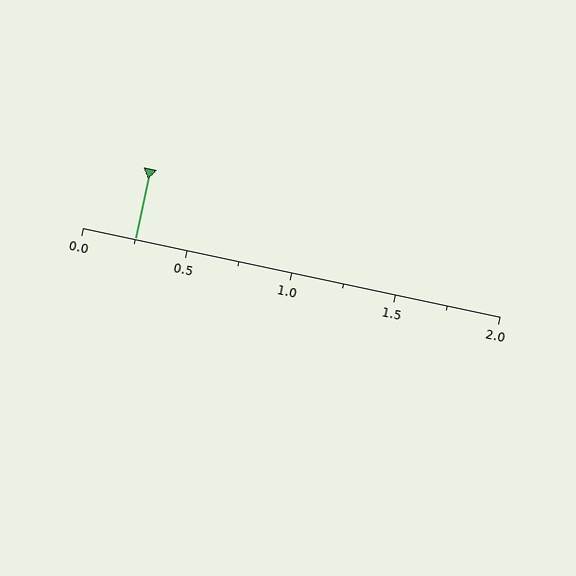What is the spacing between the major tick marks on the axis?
The major ticks are spaced 0.5 apart.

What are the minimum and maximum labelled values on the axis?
The axis runs from 0.0 to 2.0.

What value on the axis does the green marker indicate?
The marker indicates approximately 0.25.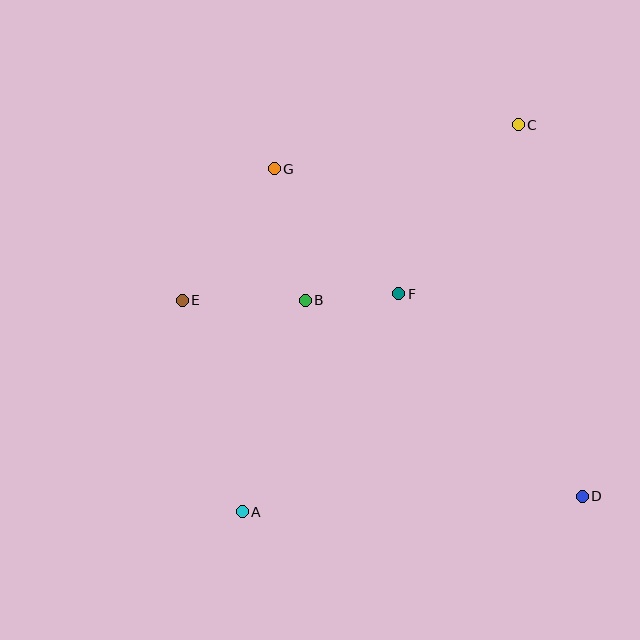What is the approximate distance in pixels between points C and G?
The distance between C and G is approximately 248 pixels.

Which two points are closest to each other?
Points B and F are closest to each other.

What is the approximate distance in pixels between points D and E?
The distance between D and E is approximately 446 pixels.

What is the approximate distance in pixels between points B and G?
The distance between B and G is approximately 135 pixels.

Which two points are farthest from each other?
Points A and C are farthest from each other.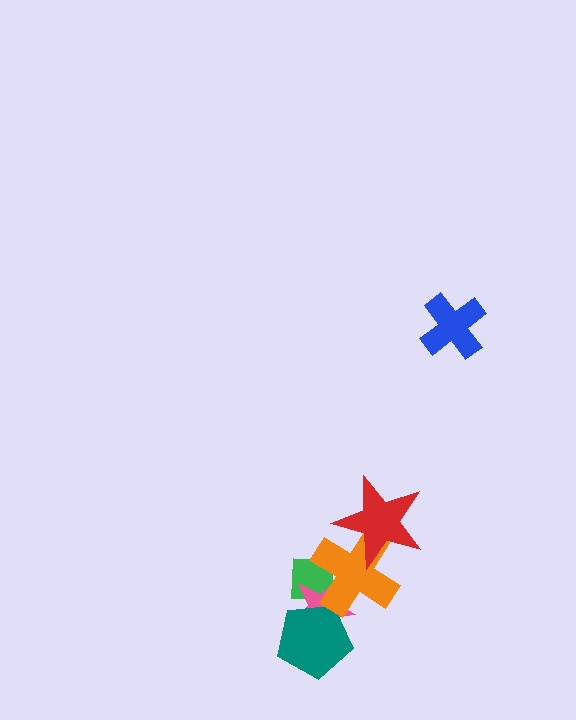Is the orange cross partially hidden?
Yes, it is partially covered by another shape.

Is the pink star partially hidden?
Yes, it is partially covered by another shape.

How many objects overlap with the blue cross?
0 objects overlap with the blue cross.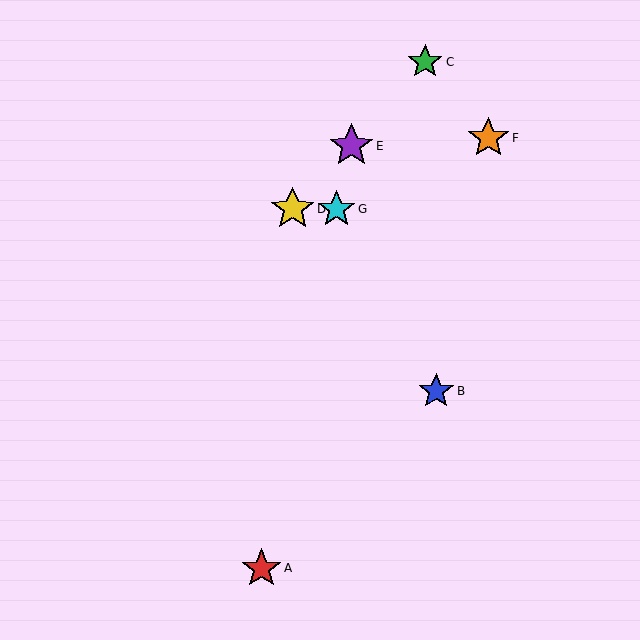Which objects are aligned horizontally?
Objects D, G are aligned horizontally.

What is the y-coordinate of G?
Object G is at y≈209.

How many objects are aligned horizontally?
2 objects (D, G) are aligned horizontally.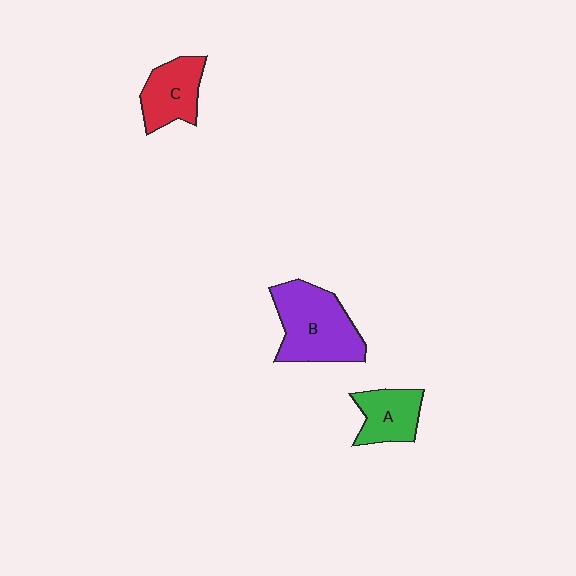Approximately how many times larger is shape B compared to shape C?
Approximately 1.6 times.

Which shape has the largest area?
Shape B (purple).